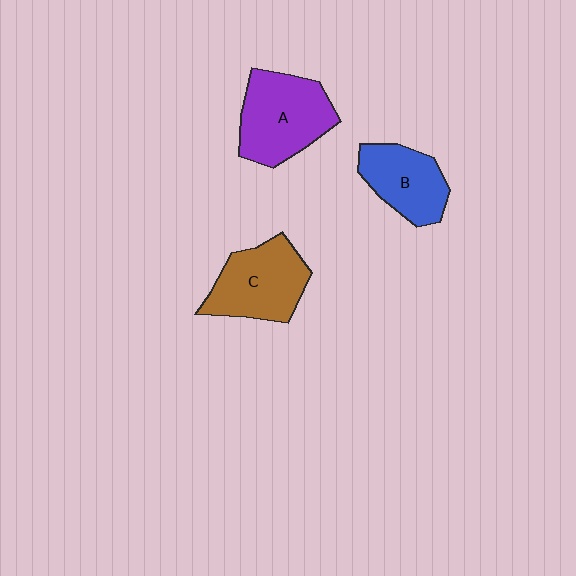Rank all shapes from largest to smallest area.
From largest to smallest: A (purple), C (brown), B (blue).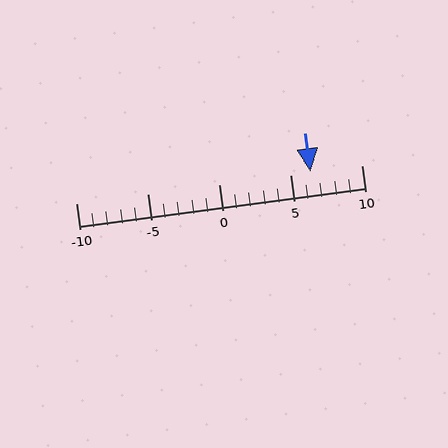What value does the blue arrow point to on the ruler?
The blue arrow points to approximately 6.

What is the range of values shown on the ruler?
The ruler shows values from -10 to 10.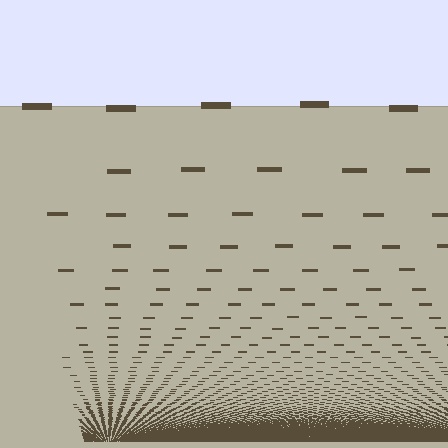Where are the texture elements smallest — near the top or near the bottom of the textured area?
Near the bottom.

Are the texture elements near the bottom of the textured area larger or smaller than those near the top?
Smaller. The gradient is inverted — elements near the bottom are smaller and denser.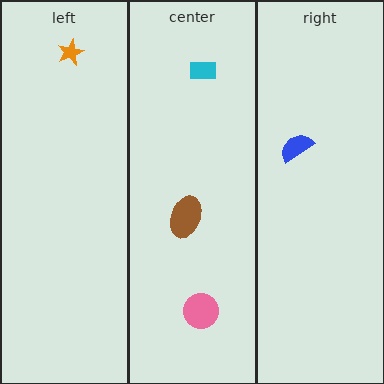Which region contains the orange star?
The left region.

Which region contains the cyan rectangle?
The center region.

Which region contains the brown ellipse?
The center region.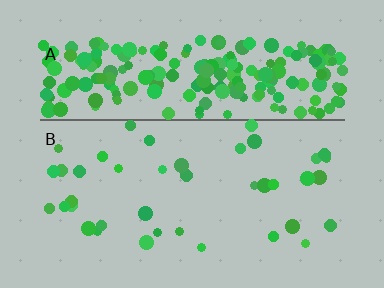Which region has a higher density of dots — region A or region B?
A (the top).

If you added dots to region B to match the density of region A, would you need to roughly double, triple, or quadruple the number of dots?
Approximately quadruple.